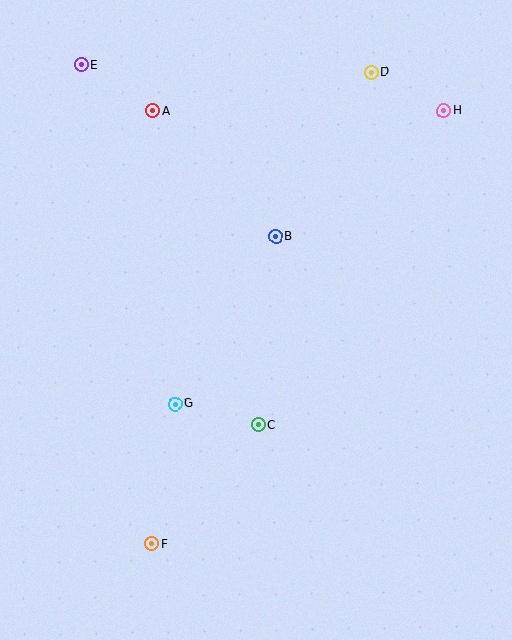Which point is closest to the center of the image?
Point B at (276, 236) is closest to the center.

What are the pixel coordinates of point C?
Point C is at (258, 425).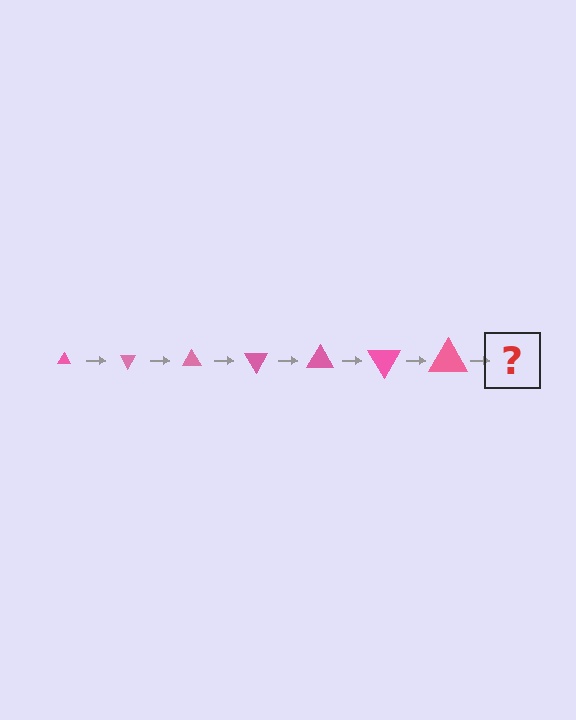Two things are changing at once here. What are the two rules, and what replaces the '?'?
The two rules are that the triangle grows larger each step and it rotates 60 degrees each step. The '?' should be a triangle, larger than the previous one and rotated 420 degrees from the start.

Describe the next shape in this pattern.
It should be a triangle, larger than the previous one and rotated 420 degrees from the start.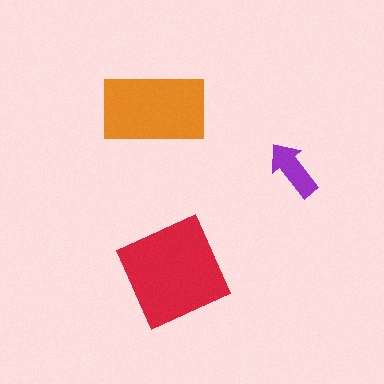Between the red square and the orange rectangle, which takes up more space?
The red square.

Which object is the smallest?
The purple arrow.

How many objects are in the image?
There are 3 objects in the image.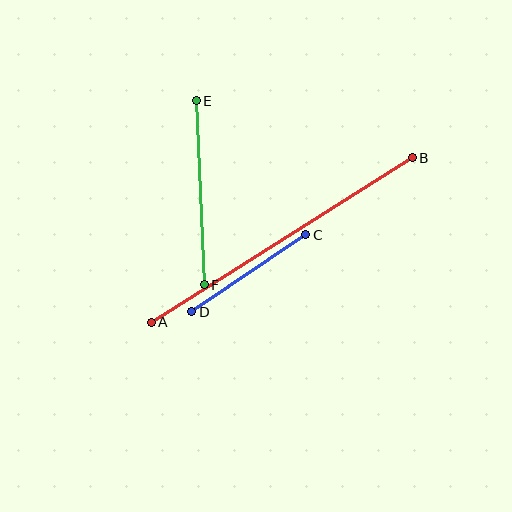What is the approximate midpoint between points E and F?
The midpoint is at approximately (200, 193) pixels.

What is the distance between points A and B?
The distance is approximately 308 pixels.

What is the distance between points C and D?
The distance is approximately 138 pixels.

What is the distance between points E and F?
The distance is approximately 184 pixels.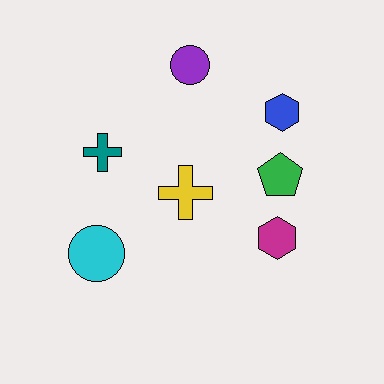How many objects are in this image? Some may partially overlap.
There are 7 objects.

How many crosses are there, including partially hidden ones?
There are 2 crosses.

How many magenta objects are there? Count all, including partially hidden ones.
There is 1 magenta object.